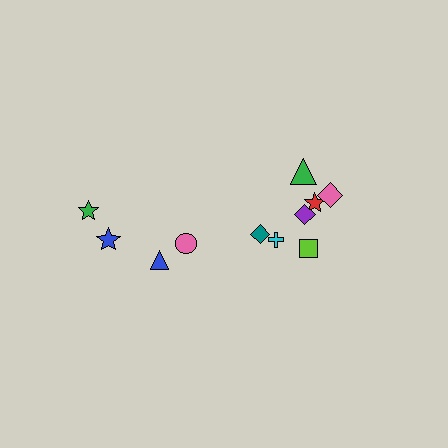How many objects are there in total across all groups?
There are 11 objects.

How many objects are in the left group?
There are 4 objects.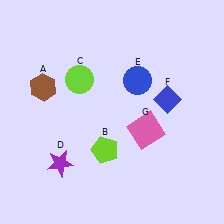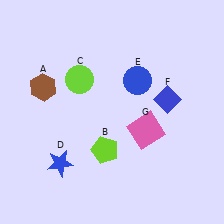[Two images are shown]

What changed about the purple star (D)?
In Image 1, D is purple. In Image 2, it changed to blue.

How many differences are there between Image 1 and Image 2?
There is 1 difference between the two images.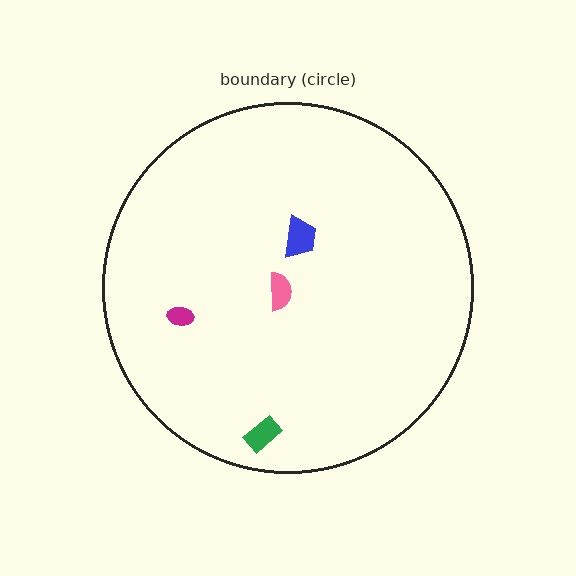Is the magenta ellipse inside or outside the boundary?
Inside.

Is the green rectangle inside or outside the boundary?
Inside.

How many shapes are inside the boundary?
4 inside, 0 outside.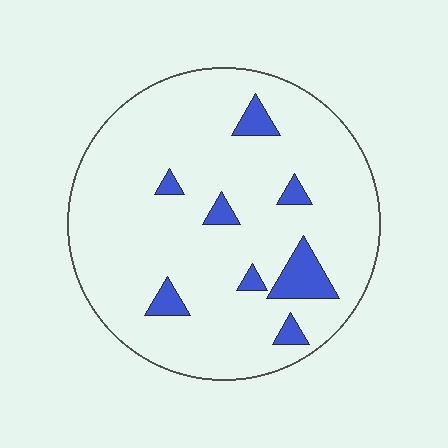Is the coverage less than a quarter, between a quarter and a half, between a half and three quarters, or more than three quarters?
Less than a quarter.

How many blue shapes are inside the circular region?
8.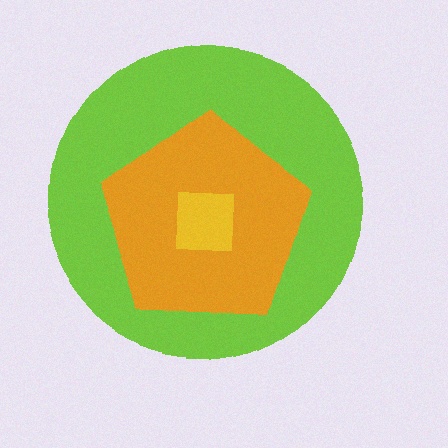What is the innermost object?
The yellow square.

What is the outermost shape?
The lime circle.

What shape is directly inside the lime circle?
The orange pentagon.